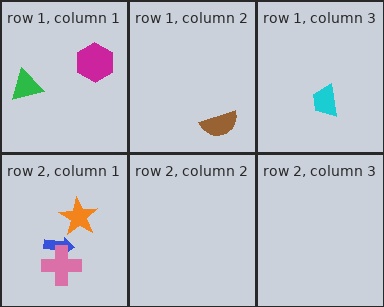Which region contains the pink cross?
The row 2, column 1 region.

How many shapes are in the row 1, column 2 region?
1.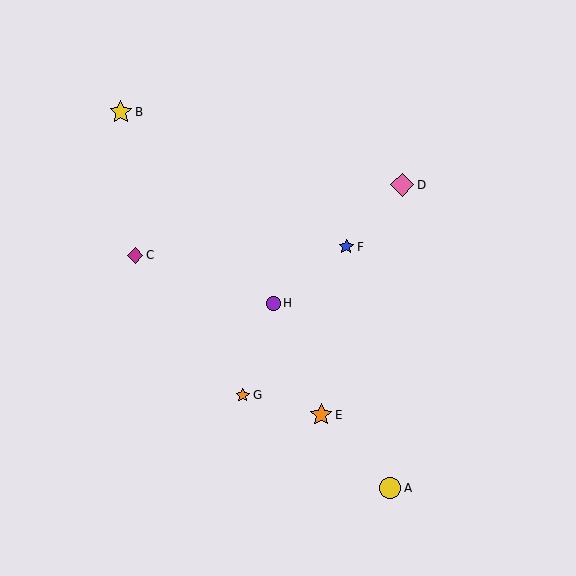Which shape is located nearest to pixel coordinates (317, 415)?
The orange star (labeled E) at (321, 415) is nearest to that location.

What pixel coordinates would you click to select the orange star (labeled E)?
Click at (321, 415) to select the orange star E.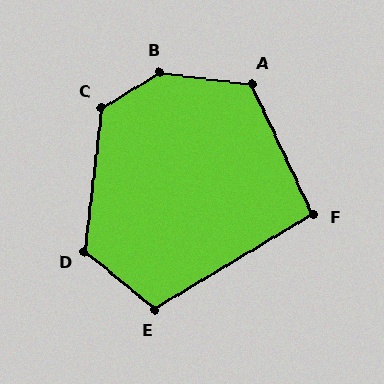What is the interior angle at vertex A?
Approximately 122 degrees (obtuse).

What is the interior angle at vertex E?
Approximately 110 degrees (obtuse).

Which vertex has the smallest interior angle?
F, at approximately 96 degrees.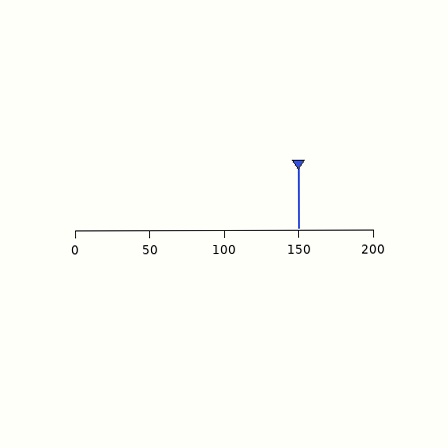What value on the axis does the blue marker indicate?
The marker indicates approximately 150.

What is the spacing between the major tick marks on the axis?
The major ticks are spaced 50 apart.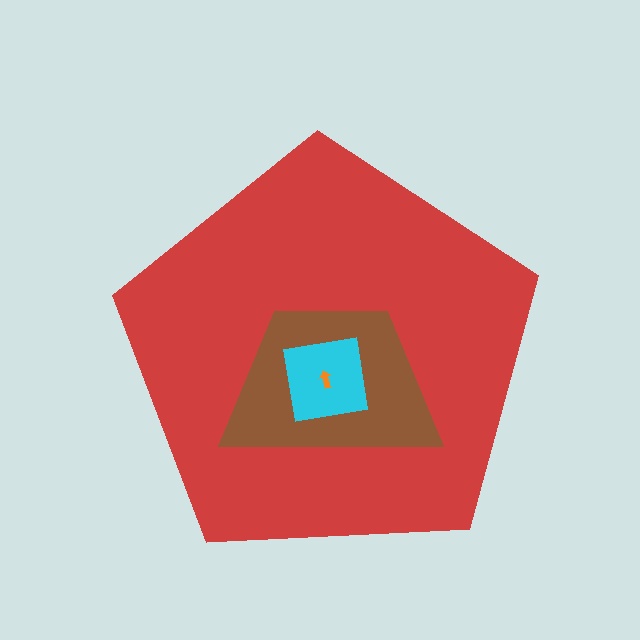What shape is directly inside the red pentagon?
The brown trapezoid.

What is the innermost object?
The orange arrow.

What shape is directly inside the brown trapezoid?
The cyan square.